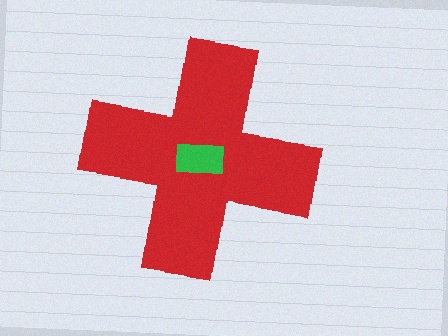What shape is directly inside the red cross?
The green rectangle.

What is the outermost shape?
The red cross.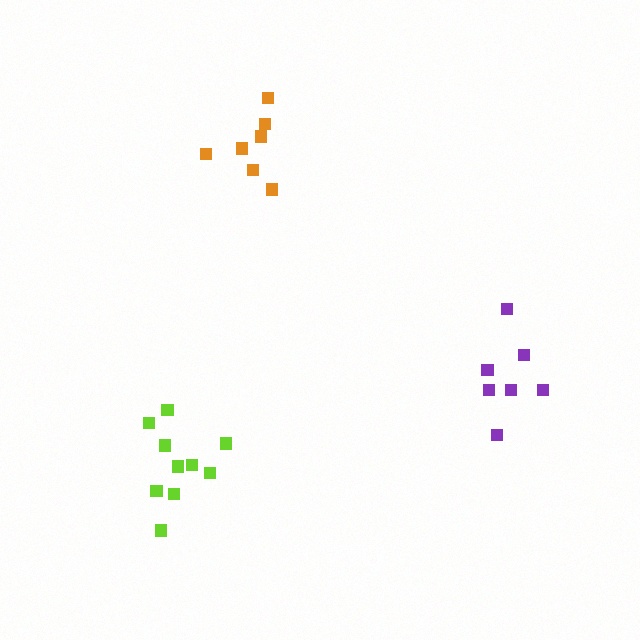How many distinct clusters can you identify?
There are 3 distinct clusters.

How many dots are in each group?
Group 1: 10 dots, Group 2: 7 dots, Group 3: 7 dots (24 total).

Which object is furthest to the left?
The lime cluster is leftmost.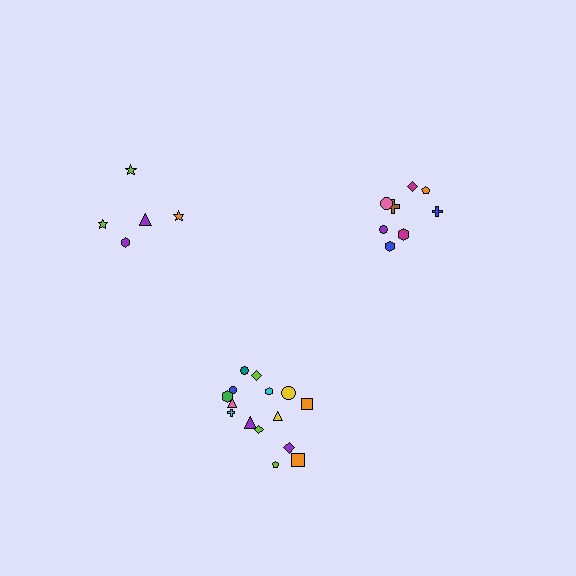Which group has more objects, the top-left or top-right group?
The top-right group.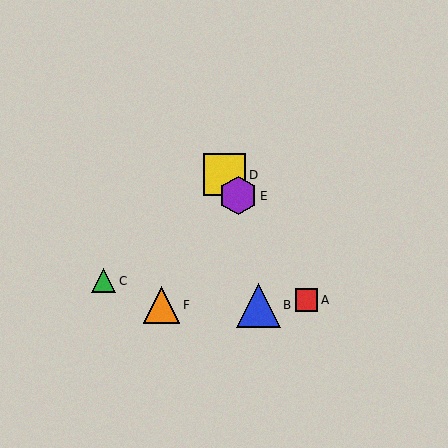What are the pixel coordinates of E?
Object E is at (238, 196).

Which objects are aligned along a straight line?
Objects A, D, E are aligned along a straight line.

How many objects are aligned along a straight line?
3 objects (A, D, E) are aligned along a straight line.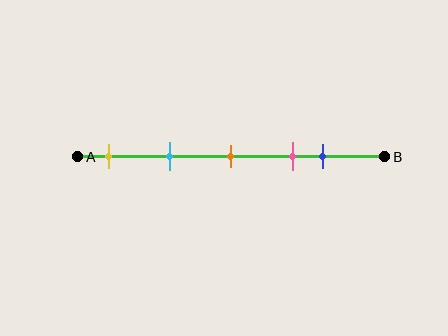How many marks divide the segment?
There are 5 marks dividing the segment.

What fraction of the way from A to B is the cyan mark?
The cyan mark is approximately 30% (0.3) of the way from A to B.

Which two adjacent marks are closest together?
The pink and blue marks are the closest adjacent pair.